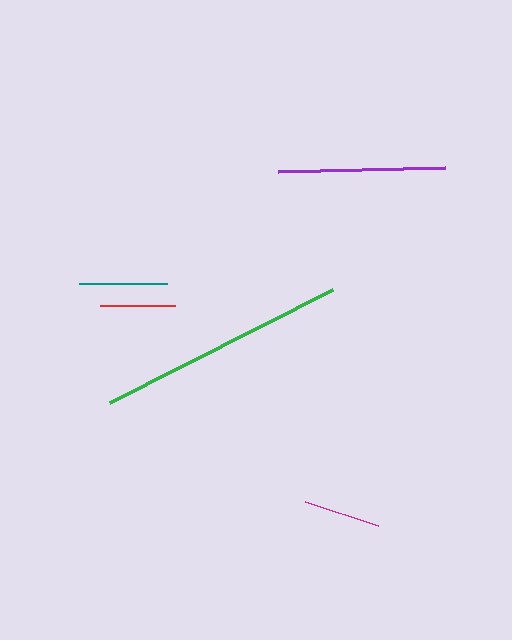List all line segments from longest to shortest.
From longest to shortest: green, purple, teal, magenta, red.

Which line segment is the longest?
The green line is the longest at approximately 250 pixels.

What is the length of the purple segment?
The purple segment is approximately 167 pixels long.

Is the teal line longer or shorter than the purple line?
The purple line is longer than the teal line.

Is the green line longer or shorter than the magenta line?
The green line is longer than the magenta line.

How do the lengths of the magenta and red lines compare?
The magenta and red lines are approximately the same length.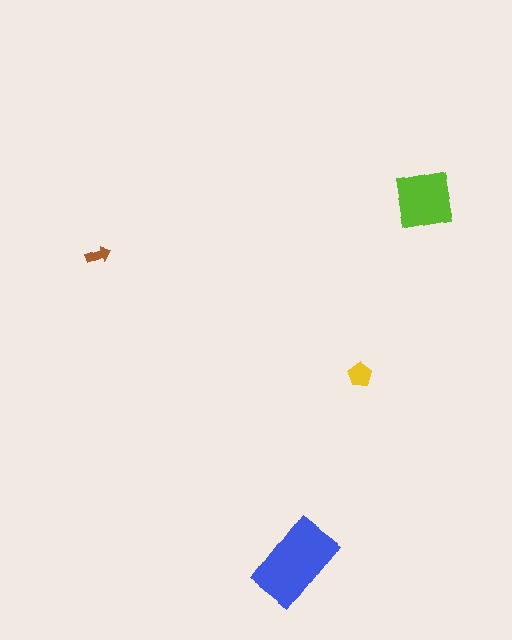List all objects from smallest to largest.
The brown arrow, the yellow pentagon, the lime square, the blue rectangle.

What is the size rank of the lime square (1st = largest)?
2nd.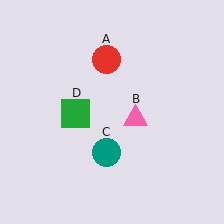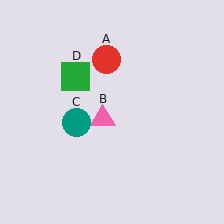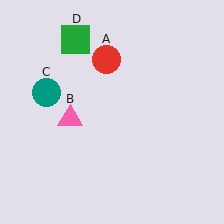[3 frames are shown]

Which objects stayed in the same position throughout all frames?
Red circle (object A) remained stationary.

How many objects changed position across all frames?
3 objects changed position: pink triangle (object B), teal circle (object C), green square (object D).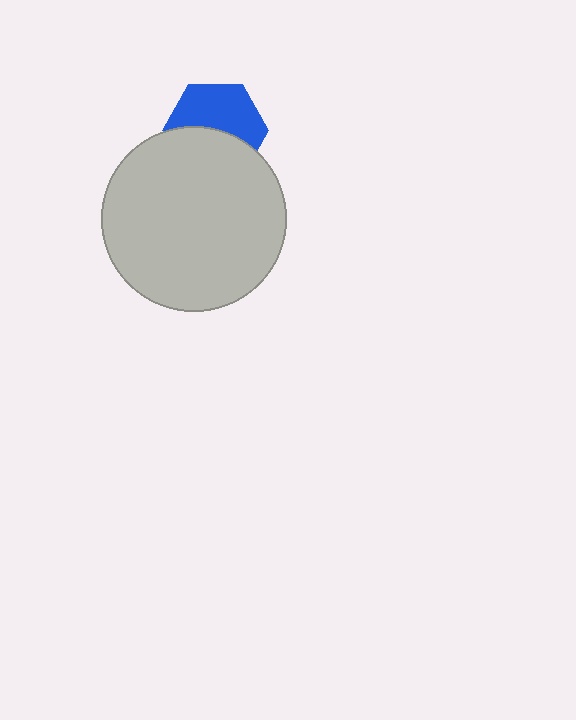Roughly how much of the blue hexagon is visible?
About half of it is visible (roughly 53%).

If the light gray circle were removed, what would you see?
You would see the complete blue hexagon.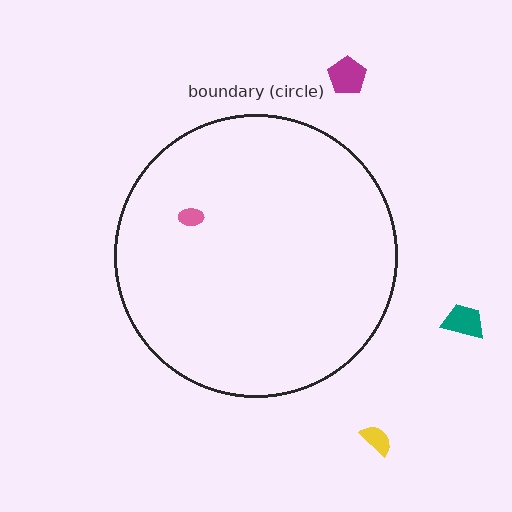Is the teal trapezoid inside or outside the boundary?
Outside.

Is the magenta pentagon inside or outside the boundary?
Outside.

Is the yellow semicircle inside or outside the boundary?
Outside.